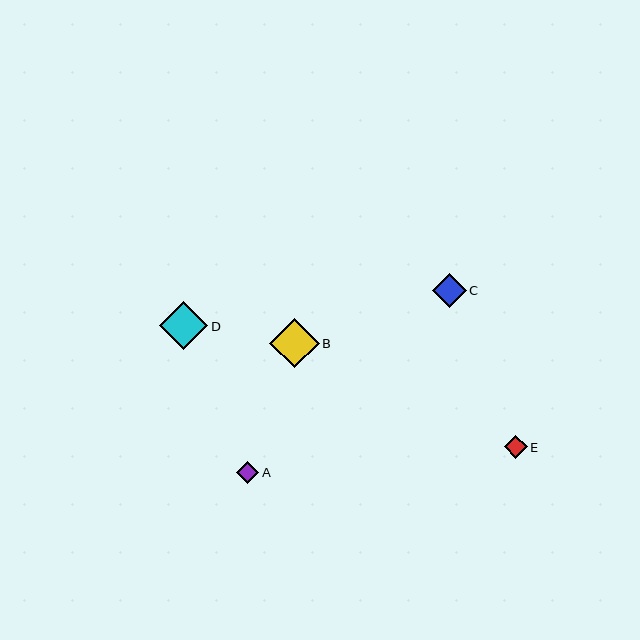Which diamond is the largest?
Diamond B is the largest with a size of approximately 49 pixels.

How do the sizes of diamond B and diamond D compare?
Diamond B and diamond D are approximately the same size.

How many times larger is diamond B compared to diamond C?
Diamond B is approximately 1.5 times the size of diamond C.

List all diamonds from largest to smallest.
From largest to smallest: B, D, C, E, A.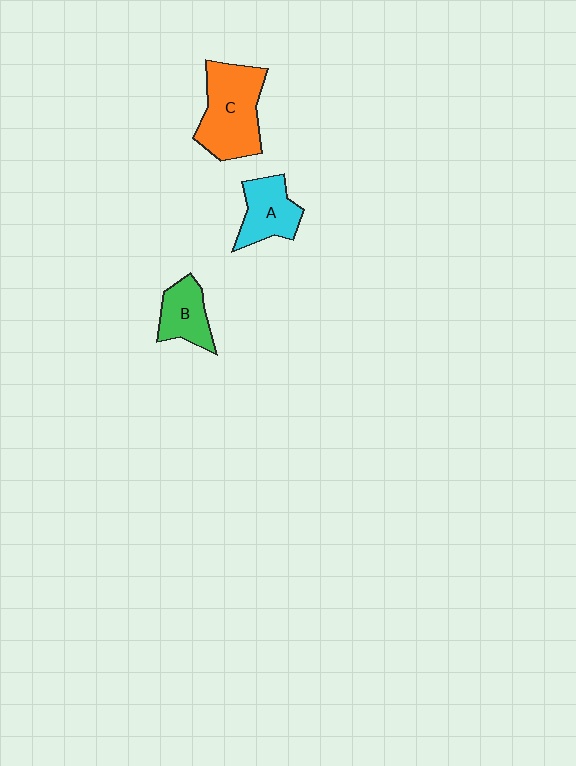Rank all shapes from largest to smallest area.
From largest to smallest: C (orange), A (cyan), B (green).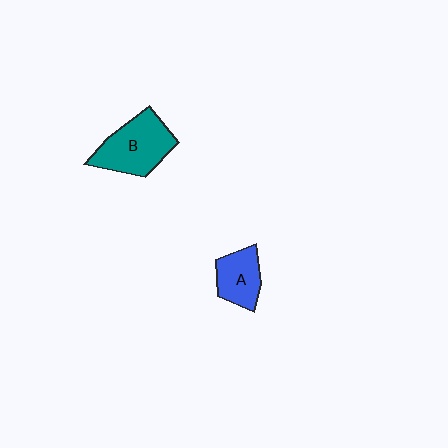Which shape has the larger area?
Shape B (teal).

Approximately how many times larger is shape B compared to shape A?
Approximately 1.6 times.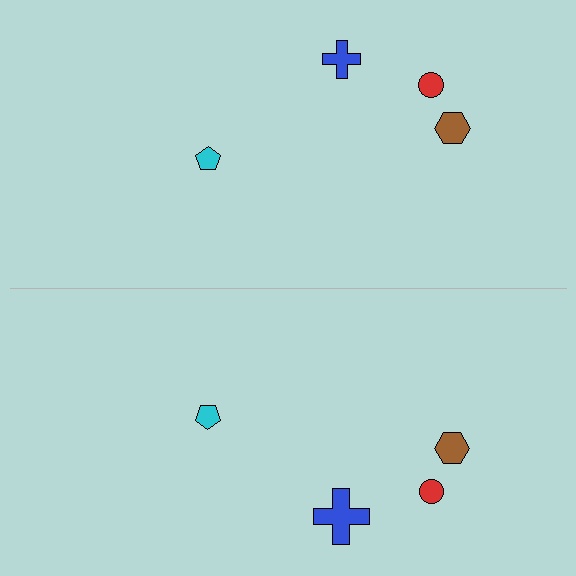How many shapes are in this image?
There are 8 shapes in this image.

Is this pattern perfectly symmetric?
No, the pattern is not perfectly symmetric. The blue cross on the bottom side has a different size than its mirror counterpart.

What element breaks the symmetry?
The blue cross on the bottom side has a different size than its mirror counterpart.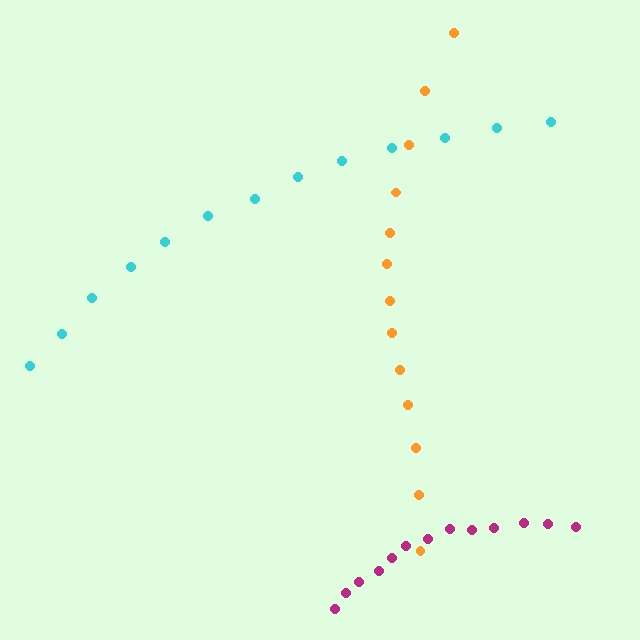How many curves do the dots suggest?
There are 3 distinct paths.